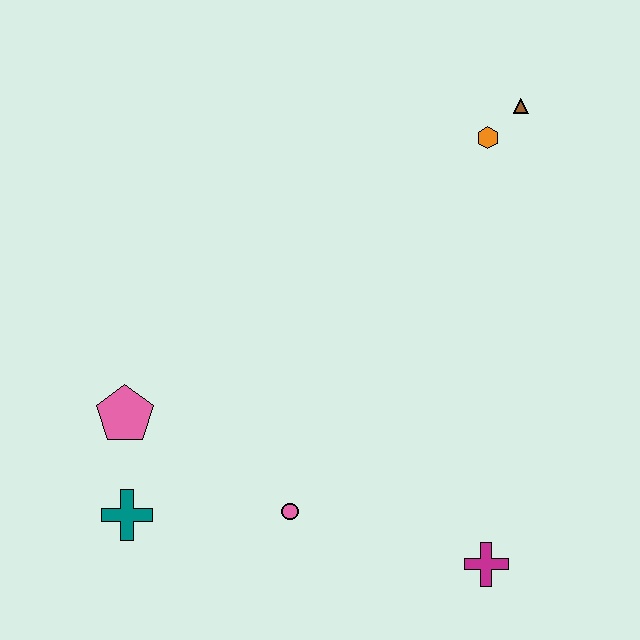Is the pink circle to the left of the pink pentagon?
No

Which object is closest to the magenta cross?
The pink circle is closest to the magenta cross.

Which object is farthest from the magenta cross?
The brown triangle is farthest from the magenta cross.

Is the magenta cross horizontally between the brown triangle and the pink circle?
Yes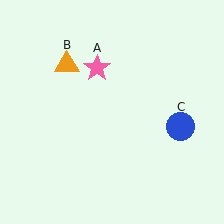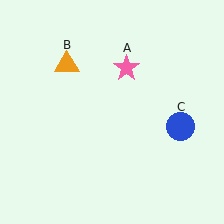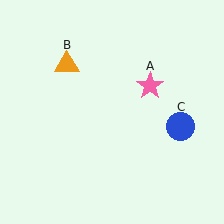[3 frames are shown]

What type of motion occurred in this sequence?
The pink star (object A) rotated clockwise around the center of the scene.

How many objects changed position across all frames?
1 object changed position: pink star (object A).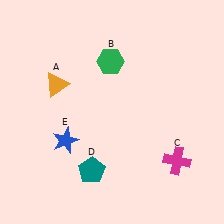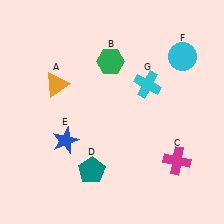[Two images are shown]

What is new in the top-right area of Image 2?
A cyan circle (F) was added in the top-right area of Image 2.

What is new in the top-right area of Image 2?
A cyan cross (G) was added in the top-right area of Image 2.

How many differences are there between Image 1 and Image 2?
There are 2 differences between the two images.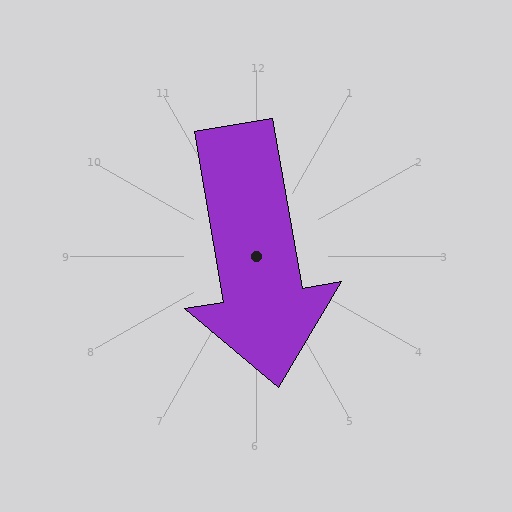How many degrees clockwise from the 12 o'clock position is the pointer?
Approximately 170 degrees.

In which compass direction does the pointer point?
South.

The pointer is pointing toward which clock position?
Roughly 6 o'clock.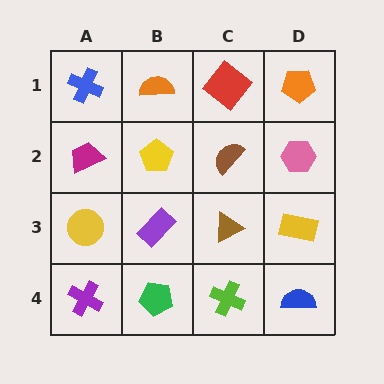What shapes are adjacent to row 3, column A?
A magenta trapezoid (row 2, column A), a purple cross (row 4, column A), a purple rectangle (row 3, column B).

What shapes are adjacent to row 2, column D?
An orange pentagon (row 1, column D), a yellow rectangle (row 3, column D), a brown semicircle (row 2, column C).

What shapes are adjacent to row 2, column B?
An orange semicircle (row 1, column B), a purple rectangle (row 3, column B), a magenta trapezoid (row 2, column A), a brown semicircle (row 2, column C).